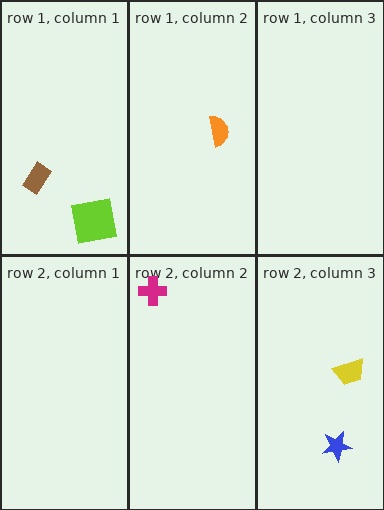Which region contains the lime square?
The row 1, column 1 region.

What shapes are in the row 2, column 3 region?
The yellow trapezoid, the blue star.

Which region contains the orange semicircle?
The row 1, column 2 region.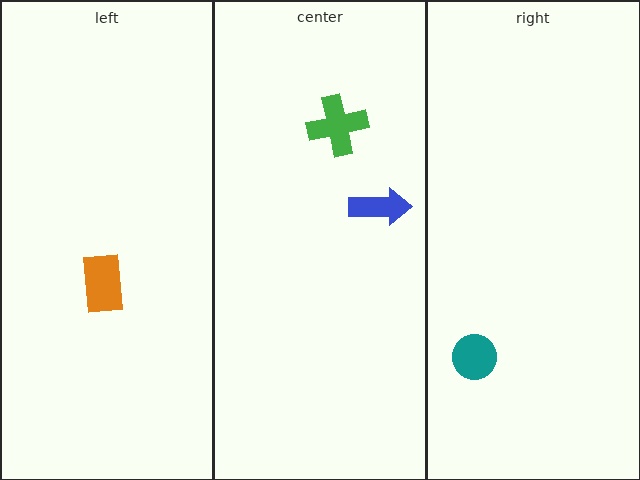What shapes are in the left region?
The orange rectangle.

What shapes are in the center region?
The blue arrow, the green cross.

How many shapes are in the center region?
2.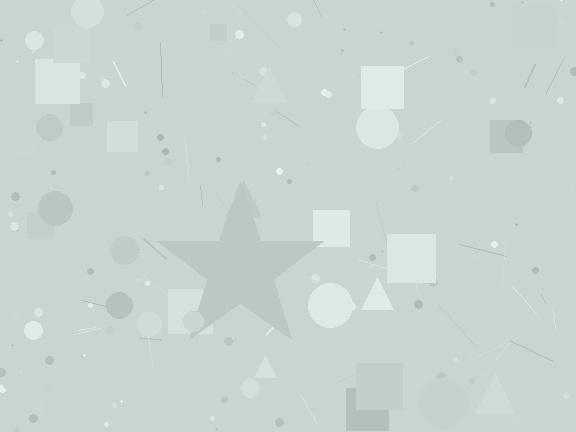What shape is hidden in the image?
A star is hidden in the image.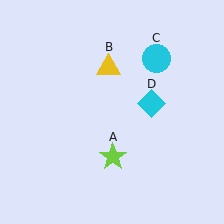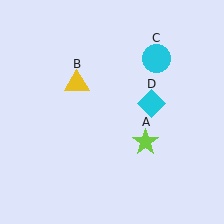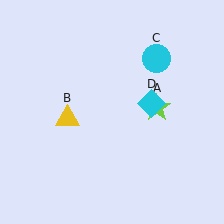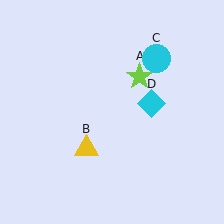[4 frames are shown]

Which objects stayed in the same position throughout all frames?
Cyan circle (object C) and cyan diamond (object D) remained stationary.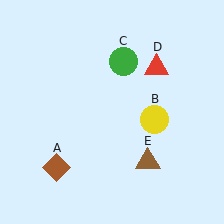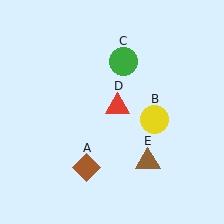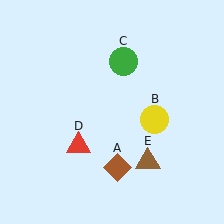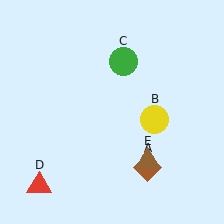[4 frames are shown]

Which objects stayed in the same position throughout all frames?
Yellow circle (object B) and green circle (object C) and brown triangle (object E) remained stationary.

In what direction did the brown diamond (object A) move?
The brown diamond (object A) moved right.